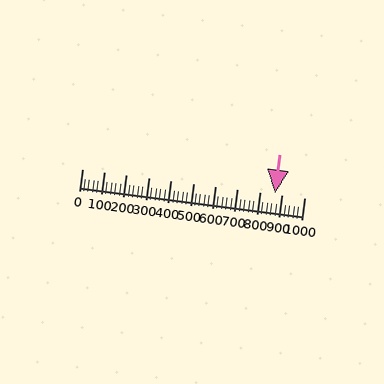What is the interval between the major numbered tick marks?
The major tick marks are spaced 100 units apart.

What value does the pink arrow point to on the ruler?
The pink arrow points to approximately 868.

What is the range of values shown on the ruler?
The ruler shows values from 0 to 1000.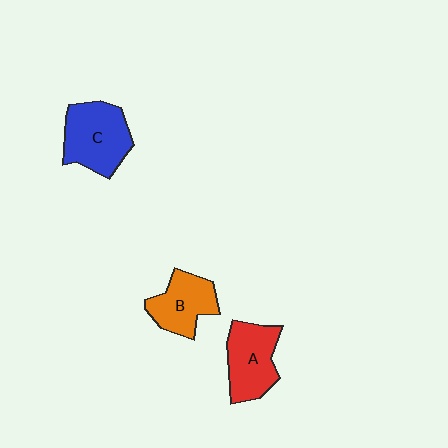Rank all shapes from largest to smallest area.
From largest to smallest: C (blue), A (red), B (orange).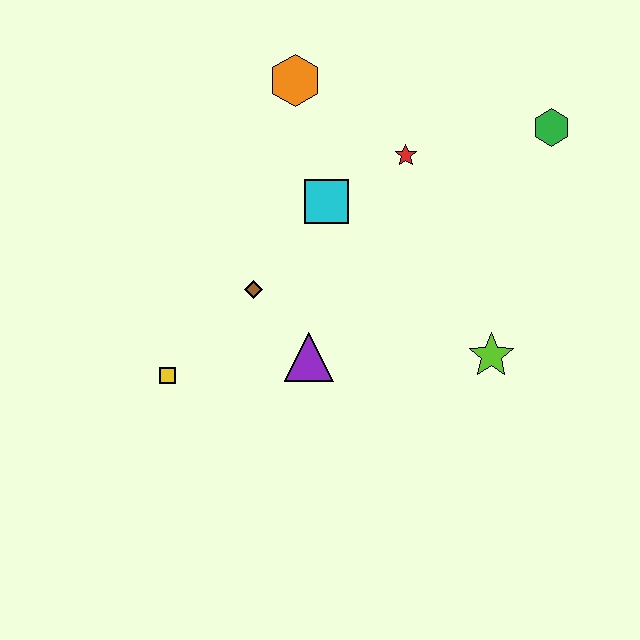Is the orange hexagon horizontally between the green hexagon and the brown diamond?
Yes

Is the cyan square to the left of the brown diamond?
No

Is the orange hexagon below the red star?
No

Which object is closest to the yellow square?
The brown diamond is closest to the yellow square.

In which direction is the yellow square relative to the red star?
The yellow square is to the left of the red star.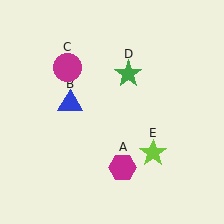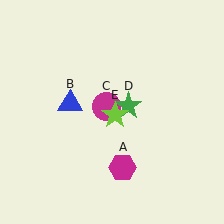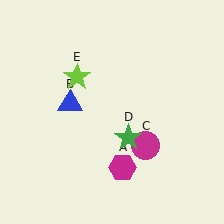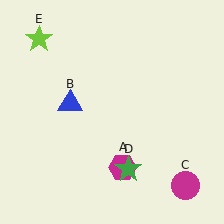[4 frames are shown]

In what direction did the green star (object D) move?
The green star (object D) moved down.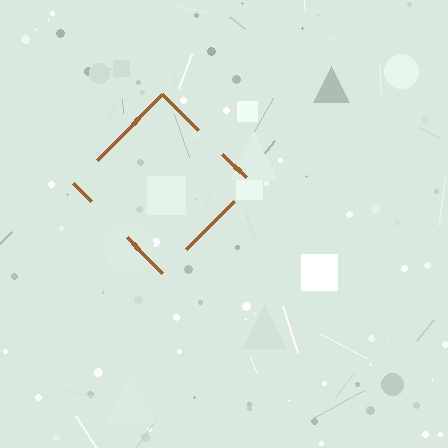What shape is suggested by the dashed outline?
The dashed outline suggests a diamond.